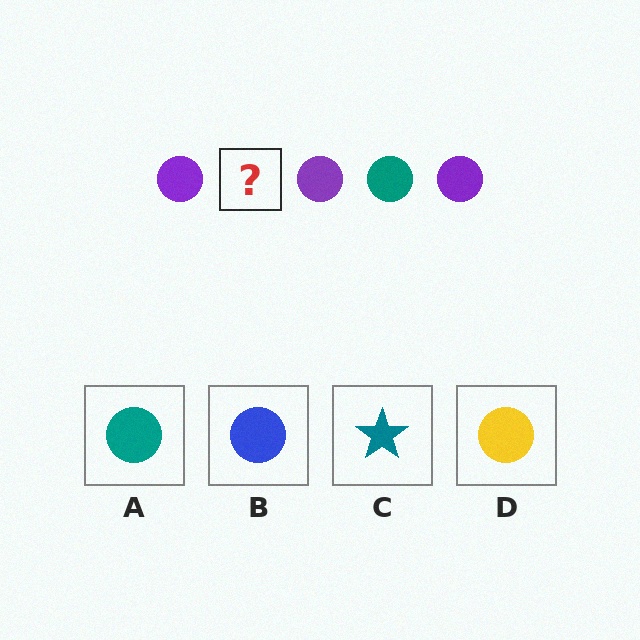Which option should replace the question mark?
Option A.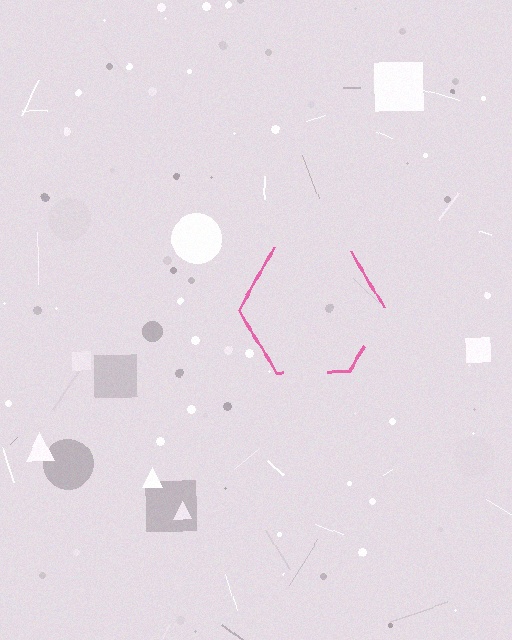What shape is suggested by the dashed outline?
The dashed outline suggests a hexagon.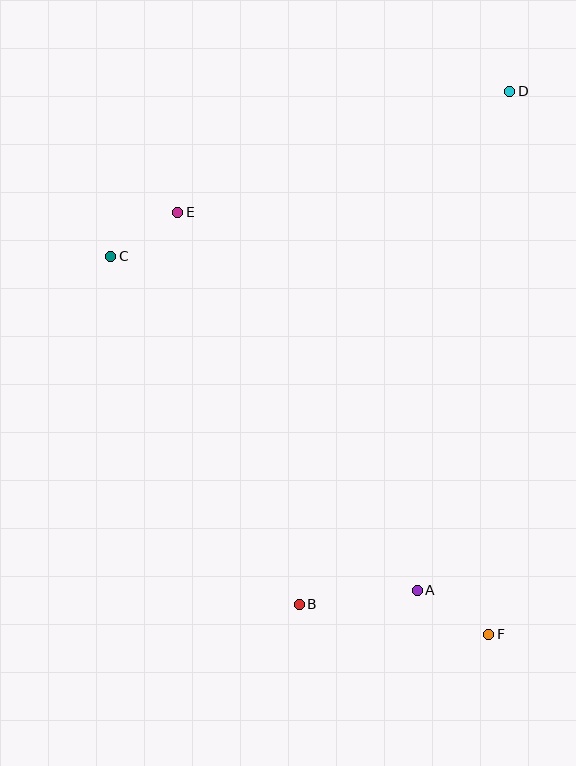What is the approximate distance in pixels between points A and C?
The distance between A and C is approximately 453 pixels.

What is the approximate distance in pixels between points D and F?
The distance between D and F is approximately 543 pixels.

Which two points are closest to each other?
Points C and E are closest to each other.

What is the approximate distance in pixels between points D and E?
The distance between D and E is approximately 353 pixels.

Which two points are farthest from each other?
Points B and D are farthest from each other.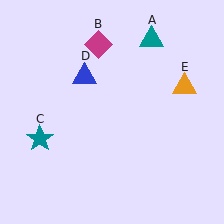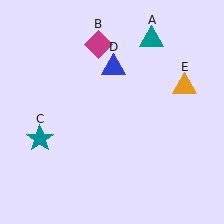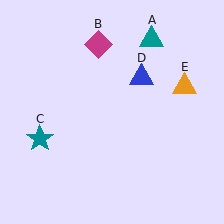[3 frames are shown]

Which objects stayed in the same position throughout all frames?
Teal triangle (object A) and magenta diamond (object B) and teal star (object C) and orange triangle (object E) remained stationary.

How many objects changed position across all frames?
1 object changed position: blue triangle (object D).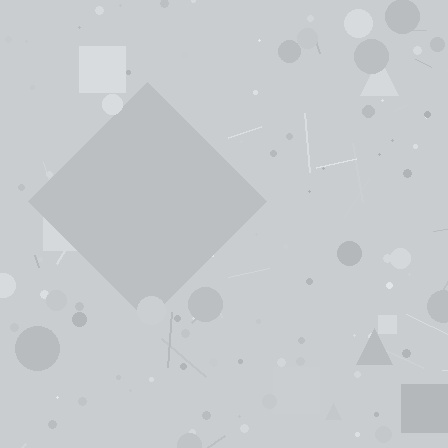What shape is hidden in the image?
A diamond is hidden in the image.